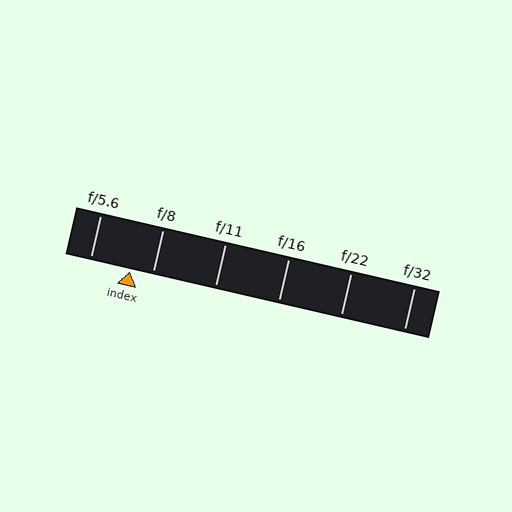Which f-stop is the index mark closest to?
The index mark is closest to f/8.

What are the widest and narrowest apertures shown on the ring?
The widest aperture shown is f/5.6 and the narrowest is f/32.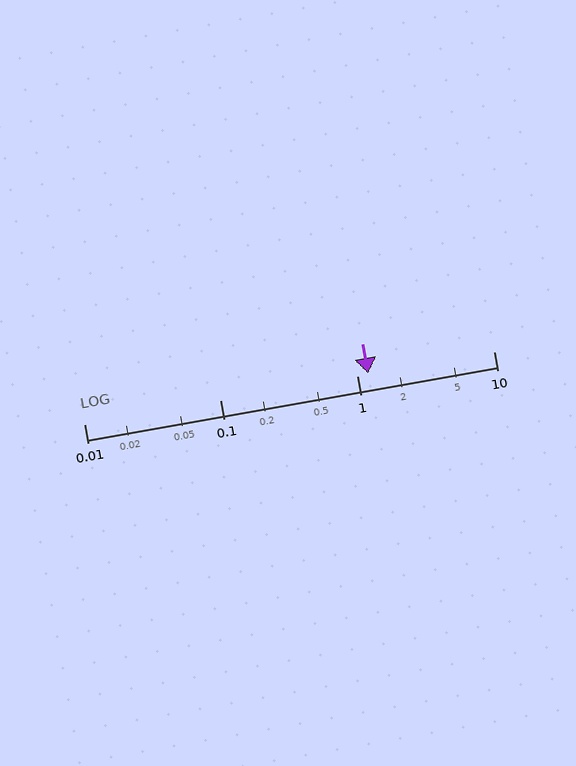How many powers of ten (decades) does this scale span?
The scale spans 3 decades, from 0.01 to 10.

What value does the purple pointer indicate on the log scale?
The pointer indicates approximately 1.2.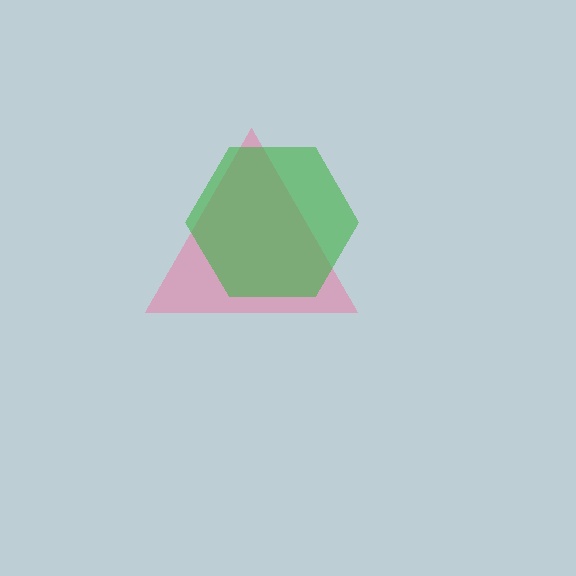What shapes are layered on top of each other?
The layered shapes are: a pink triangle, a green hexagon.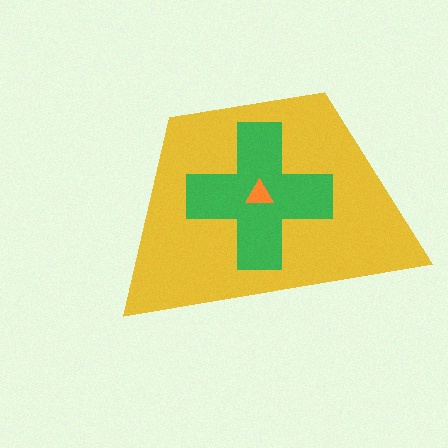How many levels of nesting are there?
3.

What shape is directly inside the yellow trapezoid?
The green cross.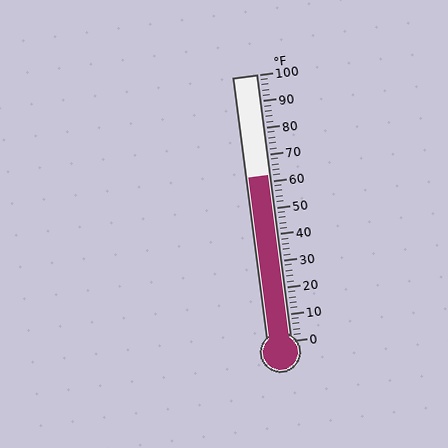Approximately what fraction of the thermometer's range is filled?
The thermometer is filled to approximately 60% of its range.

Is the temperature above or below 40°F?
The temperature is above 40°F.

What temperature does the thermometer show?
The thermometer shows approximately 62°F.